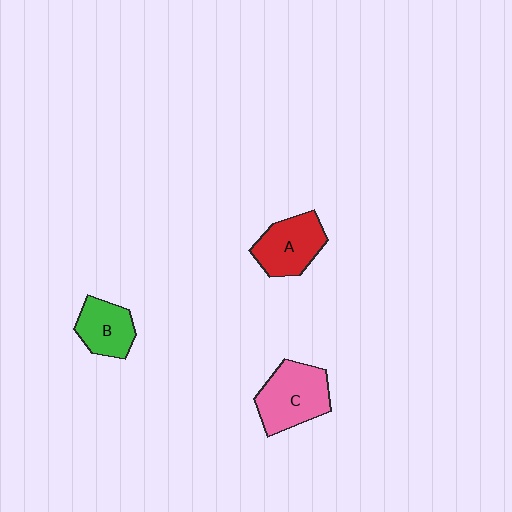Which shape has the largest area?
Shape C (pink).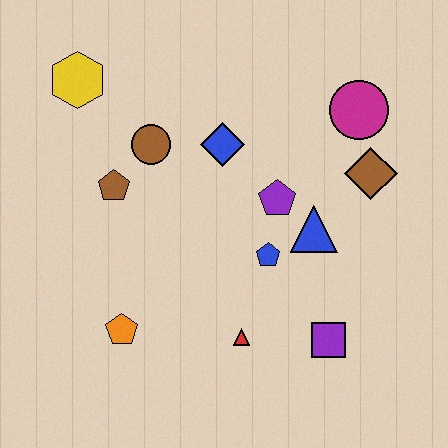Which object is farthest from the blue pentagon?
The yellow hexagon is farthest from the blue pentagon.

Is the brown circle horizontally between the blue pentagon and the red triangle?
No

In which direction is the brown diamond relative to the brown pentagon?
The brown diamond is to the right of the brown pentagon.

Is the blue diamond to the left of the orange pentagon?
No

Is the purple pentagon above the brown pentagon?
No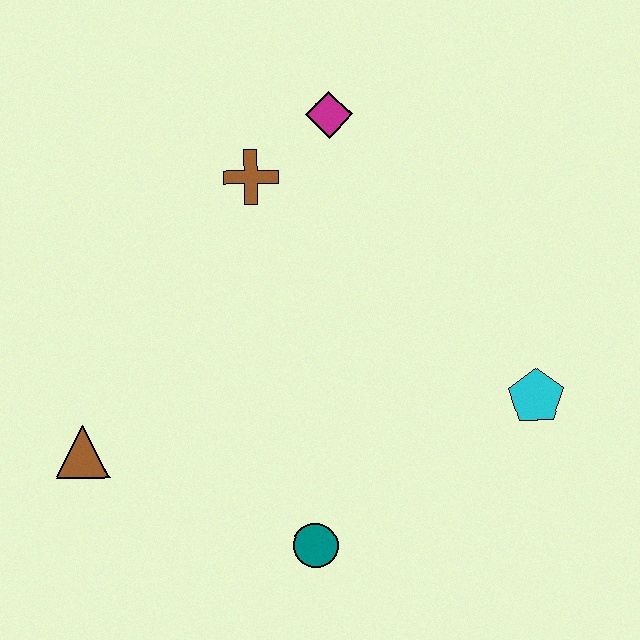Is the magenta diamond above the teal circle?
Yes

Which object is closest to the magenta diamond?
The brown cross is closest to the magenta diamond.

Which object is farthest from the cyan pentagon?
The brown triangle is farthest from the cyan pentagon.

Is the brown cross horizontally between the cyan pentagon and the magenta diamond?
No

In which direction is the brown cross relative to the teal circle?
The brown cross is above the teal circle.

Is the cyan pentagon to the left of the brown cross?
No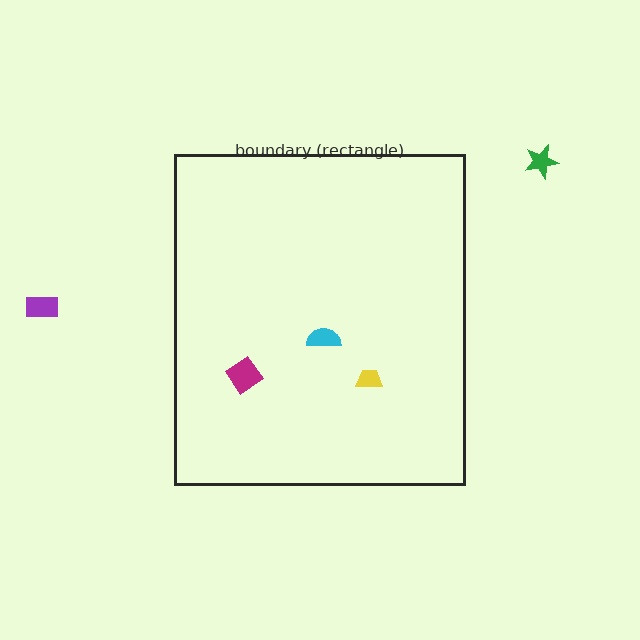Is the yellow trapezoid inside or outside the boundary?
Inside.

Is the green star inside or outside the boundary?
Outside.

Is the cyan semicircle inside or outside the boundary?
Inside.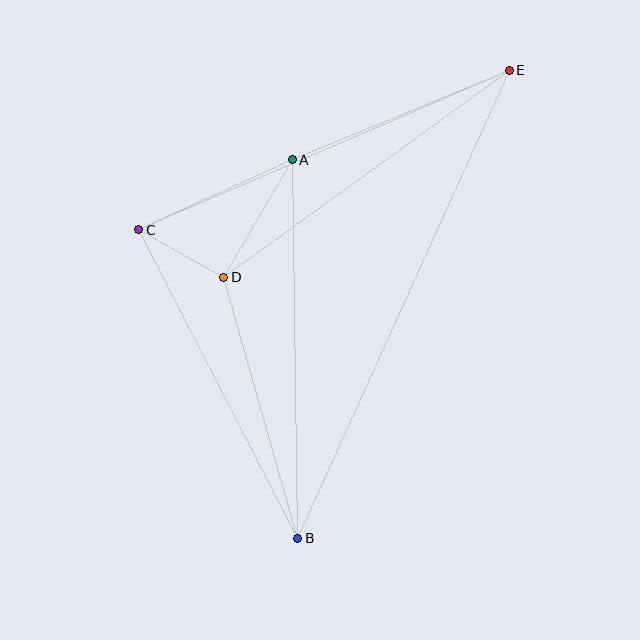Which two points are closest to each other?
Points C and D are closest to each other.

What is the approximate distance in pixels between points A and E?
The distance between A and E is approximately 235 pixels.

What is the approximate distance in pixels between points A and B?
The distance between A and B is approximately 379 pixels.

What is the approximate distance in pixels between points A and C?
The distance between A and C is approximately 169 pixels.